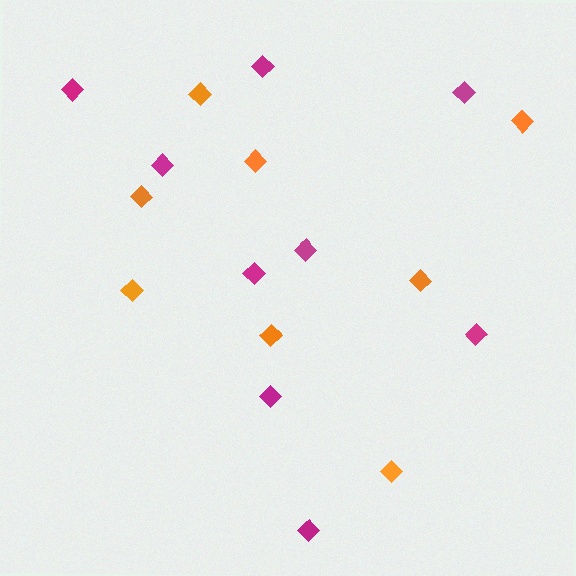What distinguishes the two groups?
There are 2 groups: one group of orange diamonds (8) and one group of magenta diamonds (9).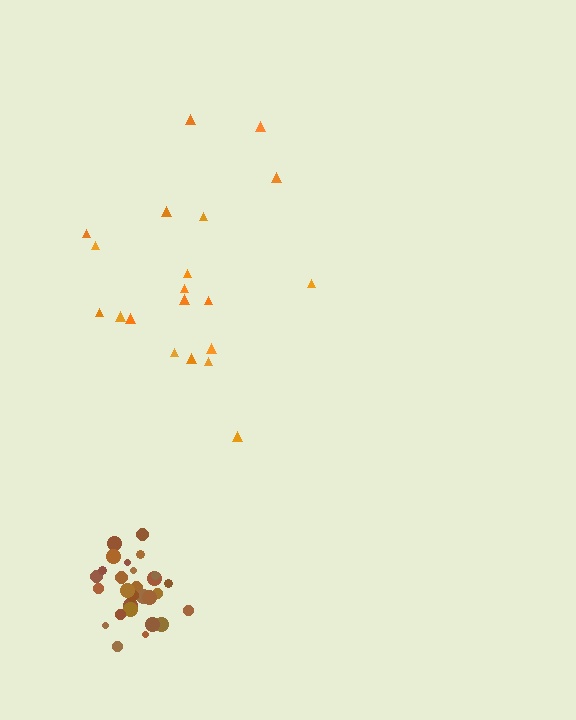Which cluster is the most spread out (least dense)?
Orange.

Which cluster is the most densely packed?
Brown.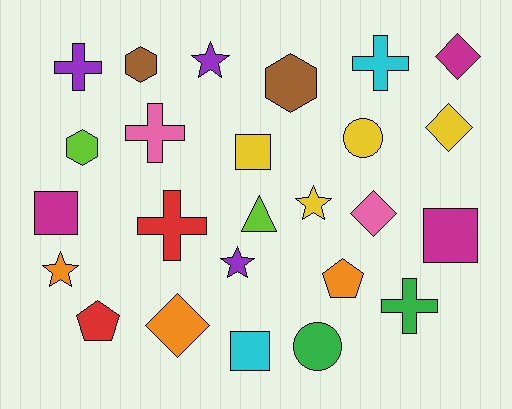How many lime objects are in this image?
There are 2 lime objects.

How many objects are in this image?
There are 25 objects.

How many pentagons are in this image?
There are 2 pentagons.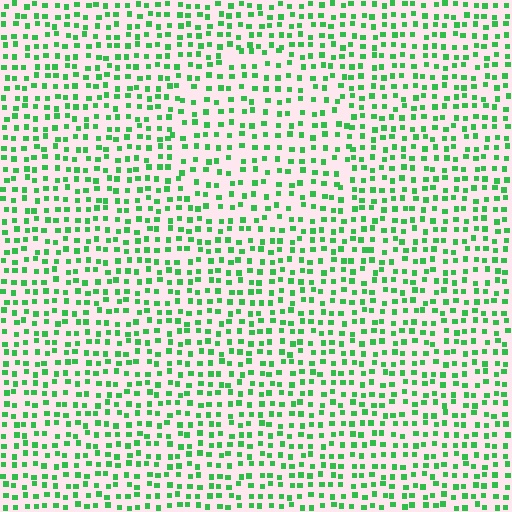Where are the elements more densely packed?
The elements are more densely packed outside the circle boundary.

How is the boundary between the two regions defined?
The boundary is defined by a change in element density (approximately 1.3x ratio). All elements are the same color, size, and shape.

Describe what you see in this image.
The image contains small green elements arranged at two different densities. A circle-shaped region is visible where the elements are less densely packed than the surrounding area.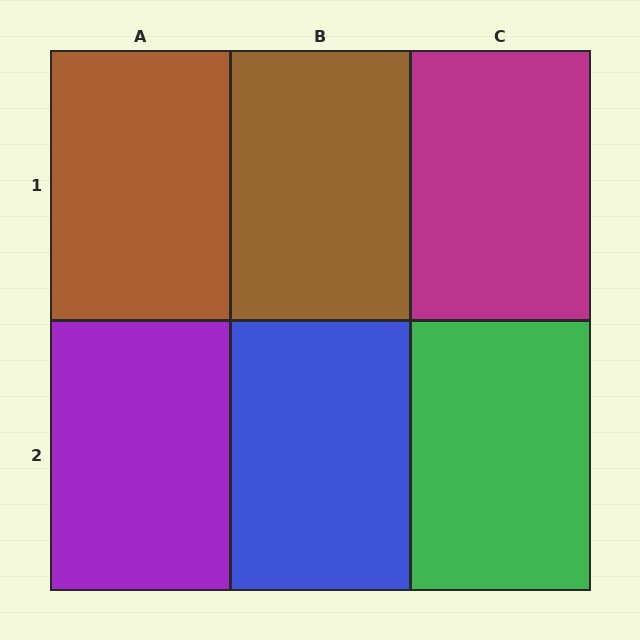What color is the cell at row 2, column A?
Purple.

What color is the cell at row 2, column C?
Green.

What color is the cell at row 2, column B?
Blue.